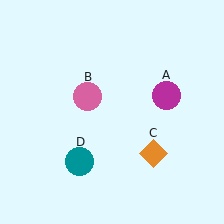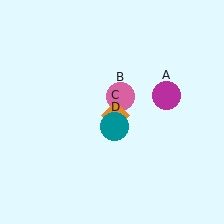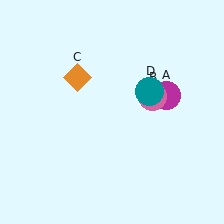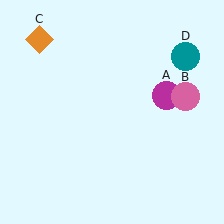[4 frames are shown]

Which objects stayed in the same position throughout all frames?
Magenta circle (object A) remained stationary.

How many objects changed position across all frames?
3 objects changed position: pink circle (object B), orange diamond (object C), teal circle (object D).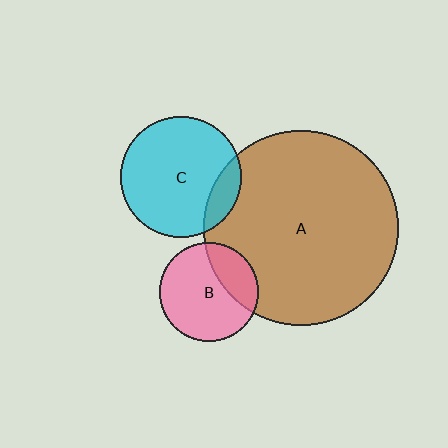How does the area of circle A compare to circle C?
Approximately 2.6 times.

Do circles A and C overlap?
Yes.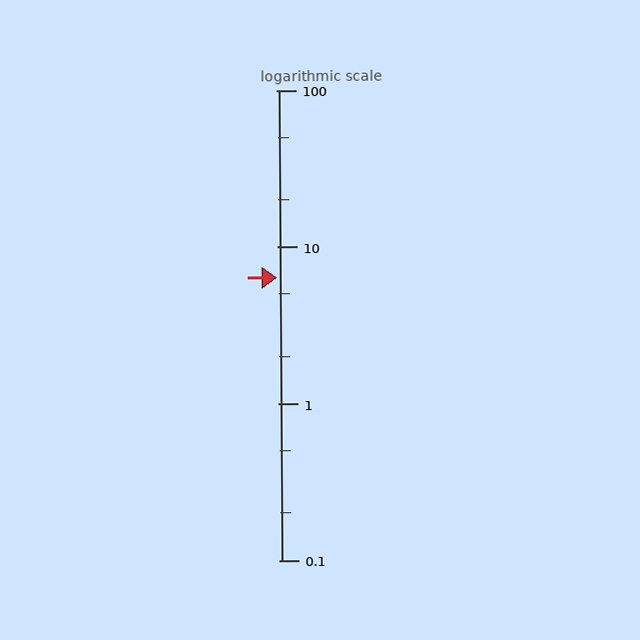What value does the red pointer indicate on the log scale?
The pointer indicates approximately 6.4.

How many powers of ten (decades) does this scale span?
The scale spans 3 decades, from 0.1 to 100.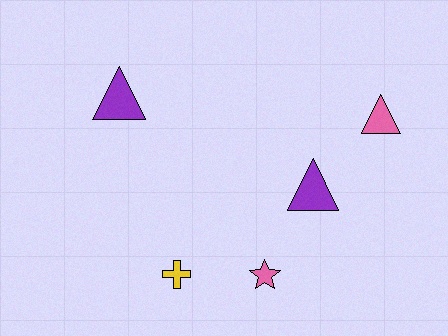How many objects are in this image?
There are 5 objects.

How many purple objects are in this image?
There are 2 purple objects.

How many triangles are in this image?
There are 3 triangles.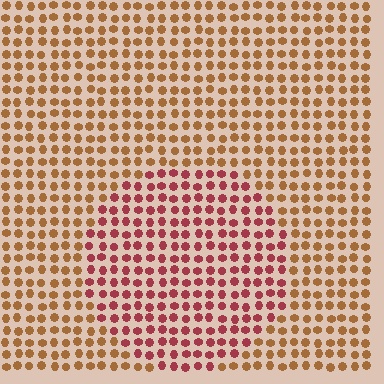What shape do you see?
I see a circle.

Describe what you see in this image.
The image is filled with small brown elements in a uniform arrangement. A circle-shaped region is visible where the elements are tinted to a slightly different hue, forming a subtle color boundary.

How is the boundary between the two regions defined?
The boundary is defined purely by a slight shift in hue (about 39 degrees). Spacing, size, and orientation are identical on both sides.